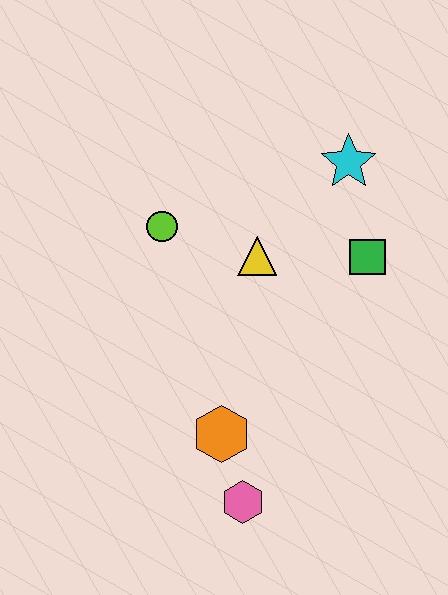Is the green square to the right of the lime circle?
Yes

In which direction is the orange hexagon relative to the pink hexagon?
The orange hexagon is above the pink hexagon.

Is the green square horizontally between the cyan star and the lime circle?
No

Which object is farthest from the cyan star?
The pink hexagon is farthest from the cyan star.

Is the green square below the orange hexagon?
No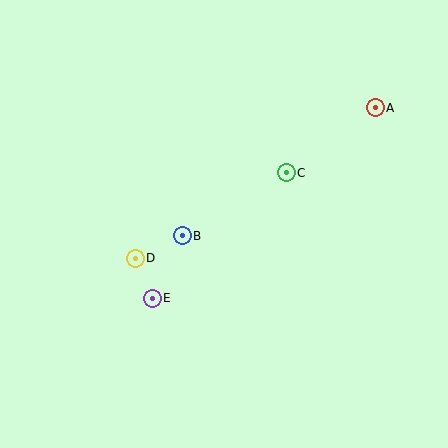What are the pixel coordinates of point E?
Point E is at (152, 298).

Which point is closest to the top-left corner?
Point D is closest to the top-left corner.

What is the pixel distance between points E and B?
The distance between E and B is 69 pixels.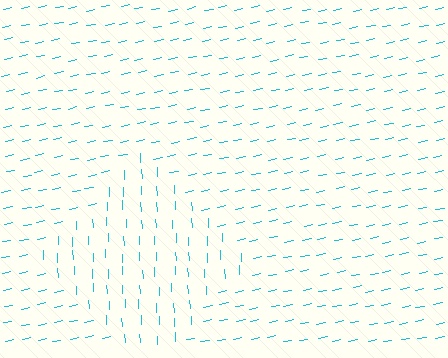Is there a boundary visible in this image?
Yes, there is a texture boundary formed by a change in line orientation.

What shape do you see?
I see a diamond.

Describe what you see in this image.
The image is filled with small cyan line segments. A diamond region in the image has lines oriented differently from the surrounding lines, creating a visible texture boundary.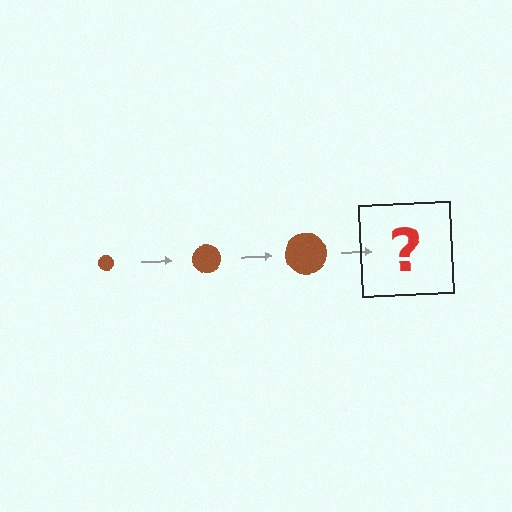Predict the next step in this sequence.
The next step is a brown circle, larger than the previous one.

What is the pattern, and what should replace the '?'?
The pattern is that the circle gets progressively larger each step. The '?' should be a brown circle, larger than the previous one.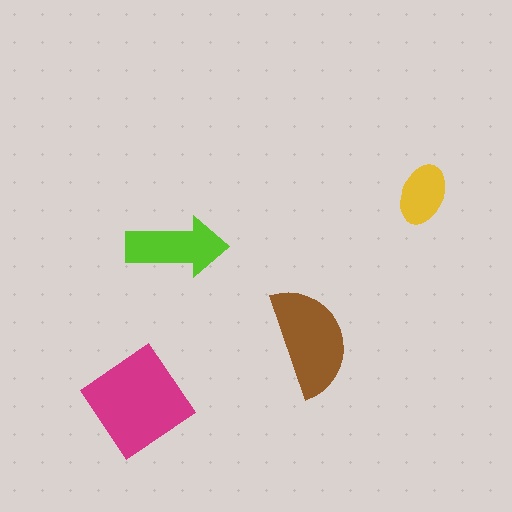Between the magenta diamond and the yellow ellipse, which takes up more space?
The magenta diamond.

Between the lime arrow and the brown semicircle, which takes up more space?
The brown semicircle.